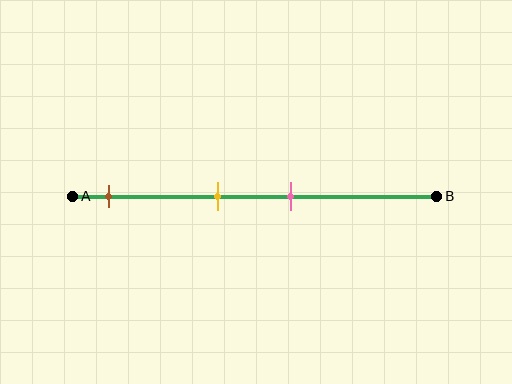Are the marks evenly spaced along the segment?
No, the marks are not evenly spaced.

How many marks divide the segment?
There are 3 marks dividing the segment.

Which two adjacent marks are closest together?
The yellow and pink marks are the closest adjacent pair.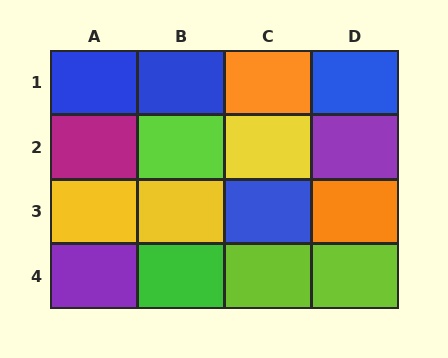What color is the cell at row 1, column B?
Blue.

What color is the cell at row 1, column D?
Blue.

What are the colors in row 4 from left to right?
Purple, green, lime, lime.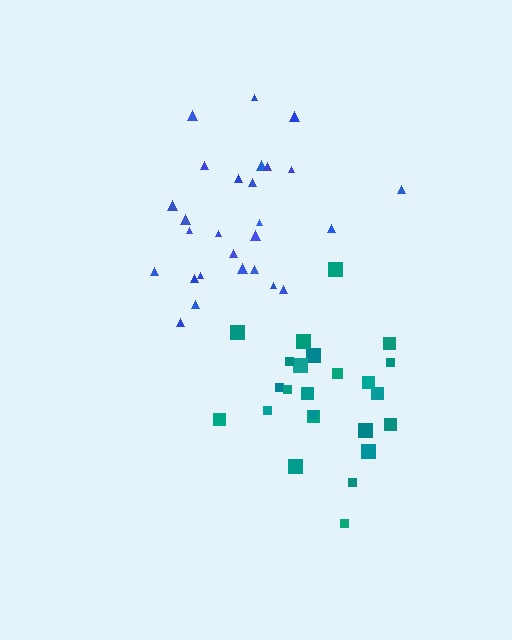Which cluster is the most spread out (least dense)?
Teal.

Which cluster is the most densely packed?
Blue.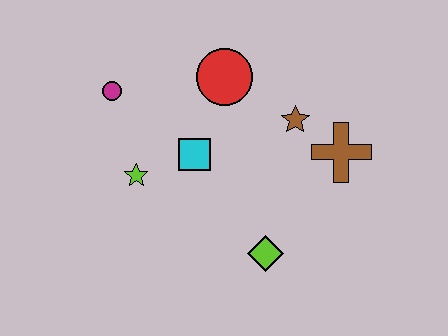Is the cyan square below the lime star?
No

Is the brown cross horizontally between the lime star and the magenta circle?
No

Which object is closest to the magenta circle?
The lime star is closest to the magenta circle.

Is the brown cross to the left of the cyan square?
No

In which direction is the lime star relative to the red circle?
The lime star is below the red circle.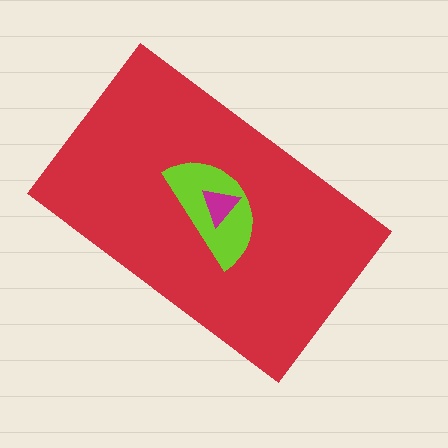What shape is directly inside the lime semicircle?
The magenta triangle.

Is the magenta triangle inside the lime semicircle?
Yes.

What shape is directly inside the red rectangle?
The lime semicircle.